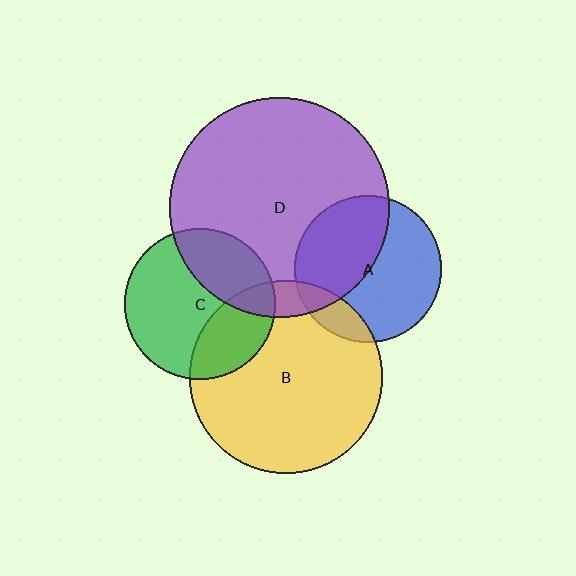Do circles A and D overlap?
Yes.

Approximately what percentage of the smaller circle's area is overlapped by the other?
Approximately 45%.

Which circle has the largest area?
Circle D (purple).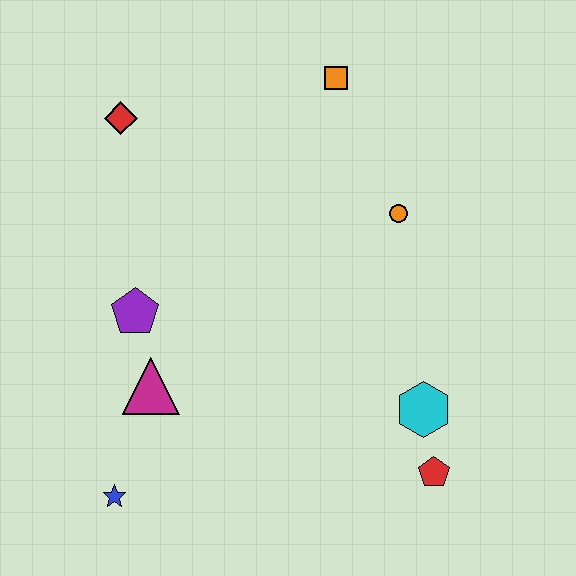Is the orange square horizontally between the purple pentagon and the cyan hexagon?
Yes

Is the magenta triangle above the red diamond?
No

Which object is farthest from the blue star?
The orange square is farthest from the blue star.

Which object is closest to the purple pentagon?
The magenta triangle is closest to the purple pentagon.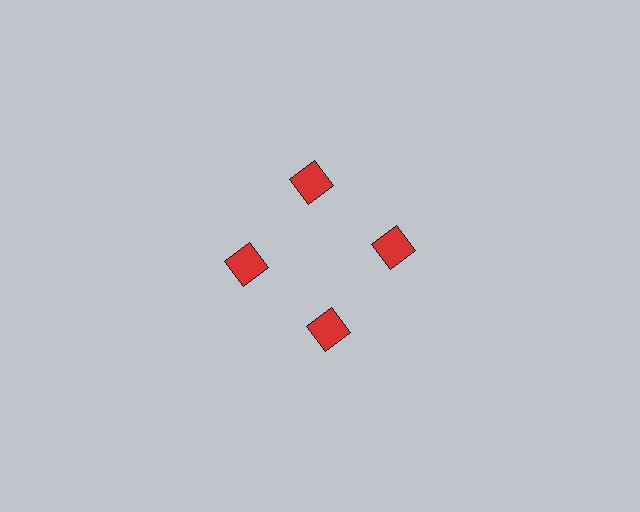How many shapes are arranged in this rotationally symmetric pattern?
There are 4 shapes, arranged in 4 groups of 1.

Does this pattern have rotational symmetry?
Yes, this pattern has 4-fold rotational symmetry. It looks the same after rotating 90 degrees around the center.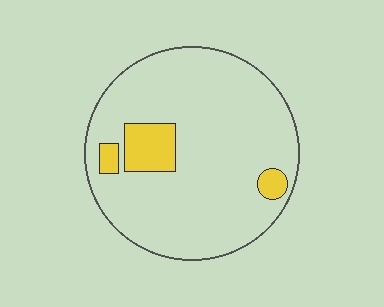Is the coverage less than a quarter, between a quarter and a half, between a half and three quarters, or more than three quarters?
Less than a quarter.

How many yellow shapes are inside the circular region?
3.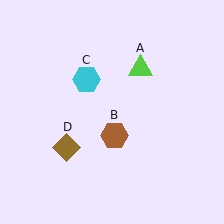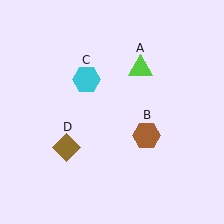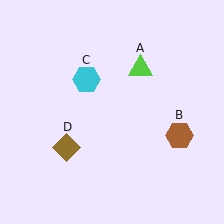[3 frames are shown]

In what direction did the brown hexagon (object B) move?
The brown hexagon (object B) moved right.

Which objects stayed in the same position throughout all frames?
Lime triangle (object A) and cyan hexagon (object C) and brown diamond (object D) remained stationary.